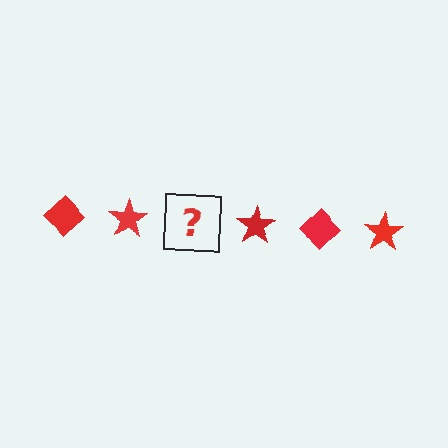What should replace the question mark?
The question mark should be replaced with a red diamond.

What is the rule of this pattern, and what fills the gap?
The rule is that the pattern cycles through diamond, star shapes in red. The gap should be filled with a red diamond.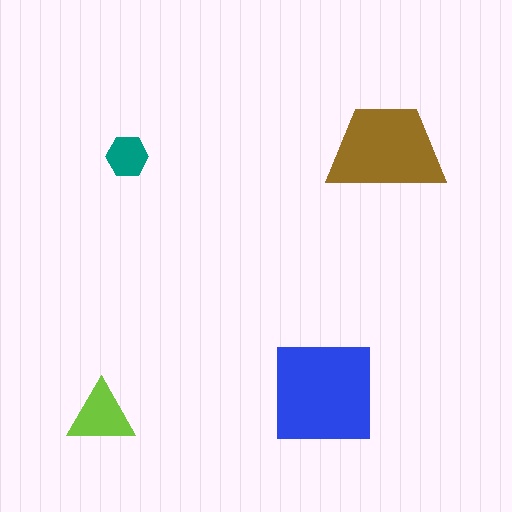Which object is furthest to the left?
The lime triangle is leftmost.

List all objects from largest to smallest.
The blue square, the brown trapezoid, the lime triangle, the teal hexagon.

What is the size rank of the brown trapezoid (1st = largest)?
2nd.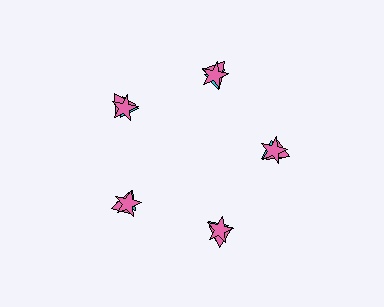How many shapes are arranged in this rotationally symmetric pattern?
There are 15 shapes, arranged in 5 groups of 3.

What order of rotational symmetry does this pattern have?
This pattern has 5-fold rotational symmetry.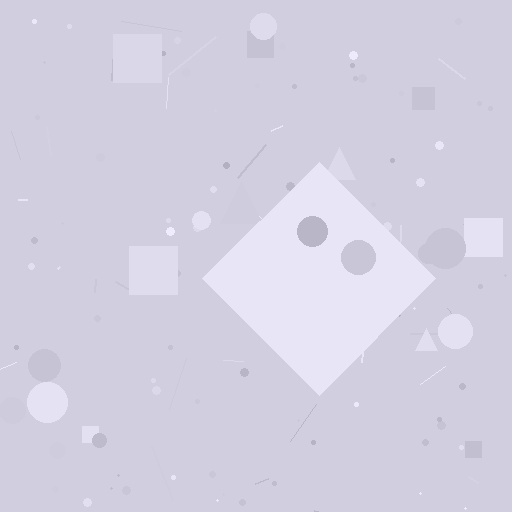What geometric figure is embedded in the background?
A diamond is embedded in the background.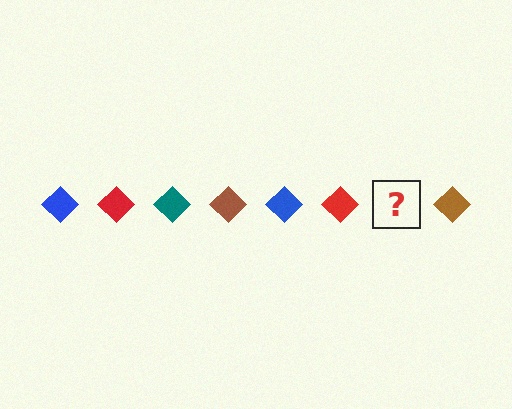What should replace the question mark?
The question mark should be replaced with a teal diamond.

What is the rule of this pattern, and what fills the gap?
The rule is that the pattern cycles through blue, red, teal, brown diamonds. The gap should be filled with a teal diamond.